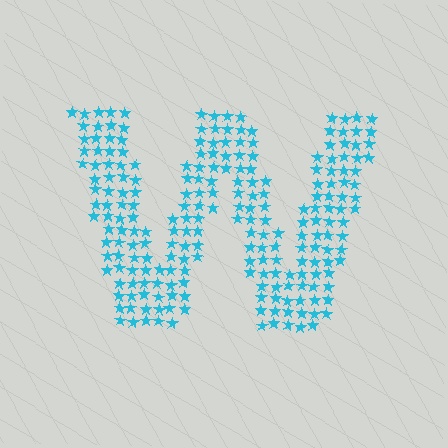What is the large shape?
The large shape is the letter W.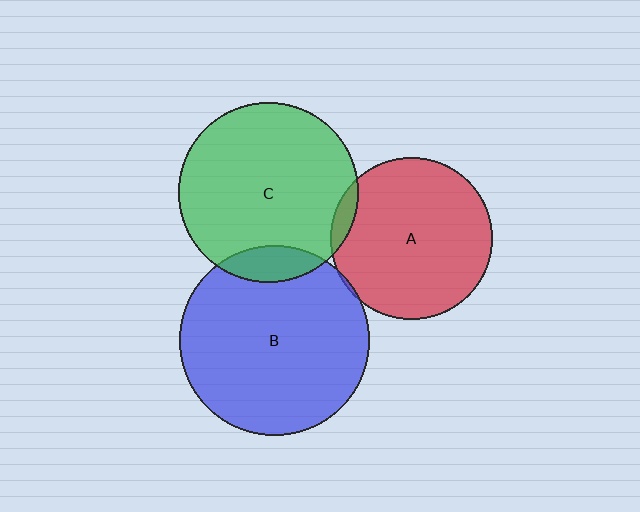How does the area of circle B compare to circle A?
Approximately 1.4 times.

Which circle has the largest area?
Circle B (blue).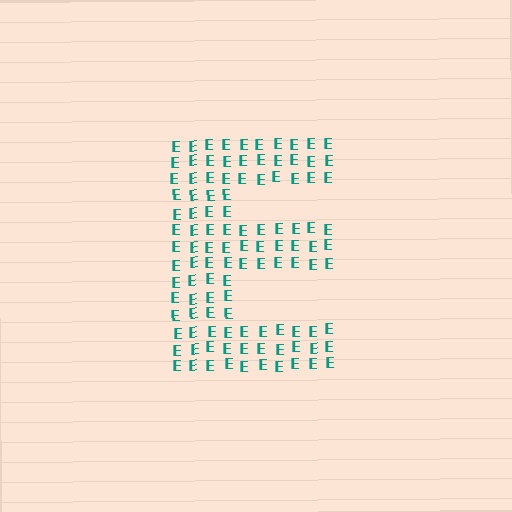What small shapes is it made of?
It is made of small letter E's.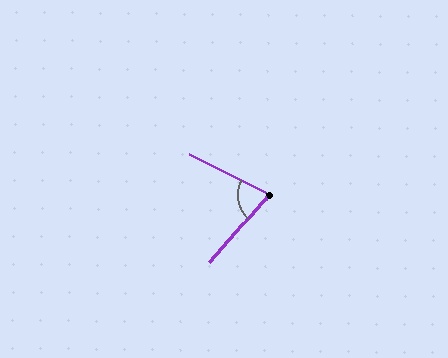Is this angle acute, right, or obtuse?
It is acute.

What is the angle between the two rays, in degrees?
Approximately 76 degrees.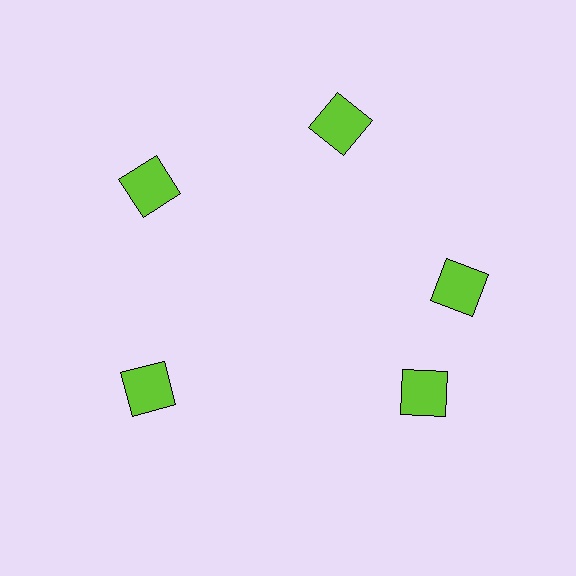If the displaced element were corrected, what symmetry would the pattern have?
It would have 5-fold rotational symmetry — the pattern would map onto itself every 72 degrees.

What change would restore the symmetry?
The symmetry would be restored by rotating it back into even spacing with its neighbors so that all 5 squares sit at equal angles and equal distance from the center.